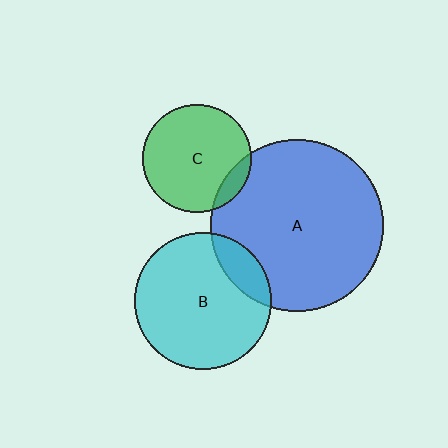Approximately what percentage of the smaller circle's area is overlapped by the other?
Approximately 15%.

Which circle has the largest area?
Circle A (blue).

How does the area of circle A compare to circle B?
Approximately 1.6 times.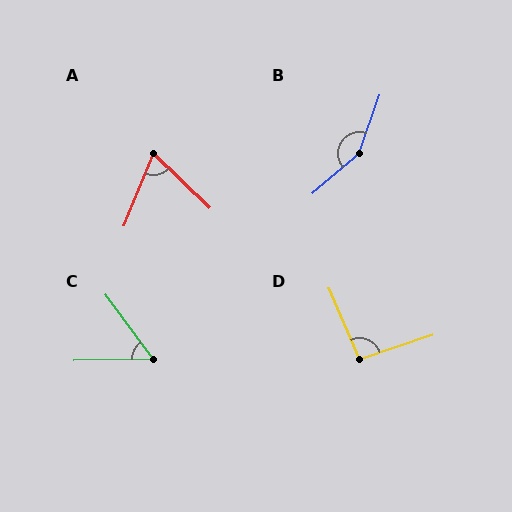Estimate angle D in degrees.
Approximately 94 degrees.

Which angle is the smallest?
C, at approximately 54 degrees.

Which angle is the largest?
B, at approximately 149 degrees.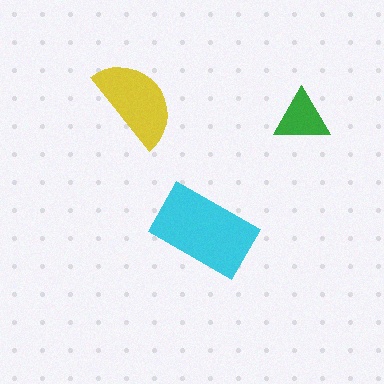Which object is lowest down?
The cyan rectangle is bottommost.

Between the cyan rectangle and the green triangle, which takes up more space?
The cyan rectangle.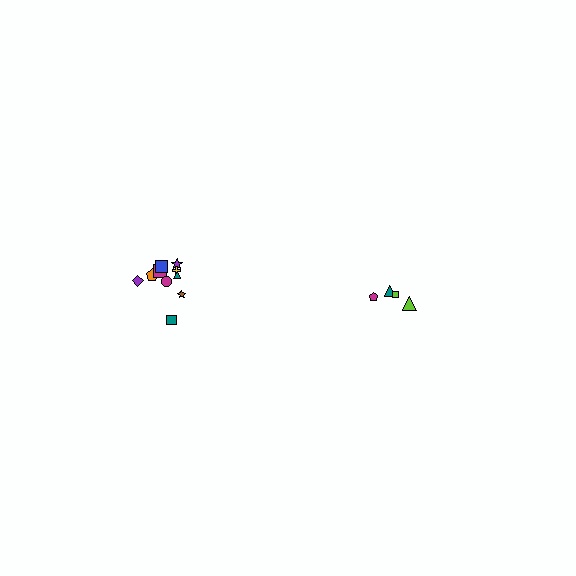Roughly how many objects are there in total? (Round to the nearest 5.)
Roughly 15 objects in total.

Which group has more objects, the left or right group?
The left group.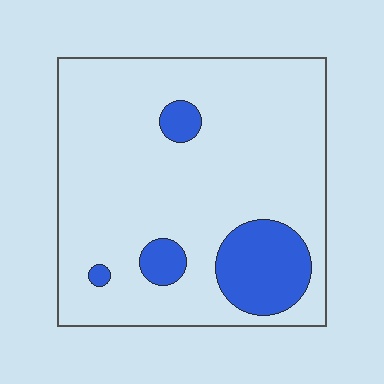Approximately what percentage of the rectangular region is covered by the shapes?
Approximately 15%.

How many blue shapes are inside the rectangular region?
4.